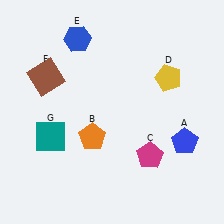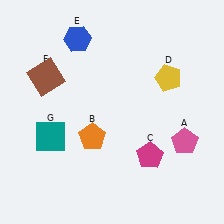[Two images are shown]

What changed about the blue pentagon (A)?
In Image 1, A is blue. In Image 2, it changed to pink.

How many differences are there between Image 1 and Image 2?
There is 1 difference between the two images.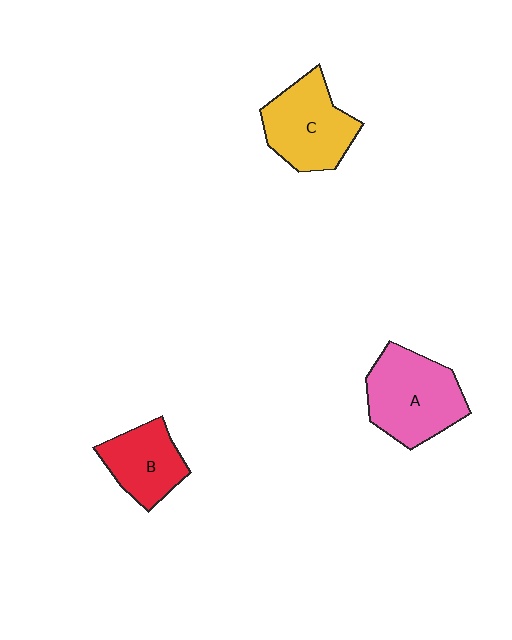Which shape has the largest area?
Shape A (pink).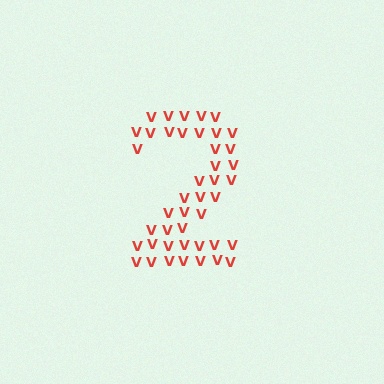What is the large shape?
The large shape is the digit 2.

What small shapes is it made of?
It is made of small letter V's.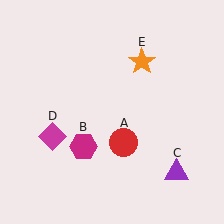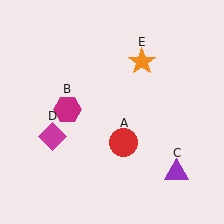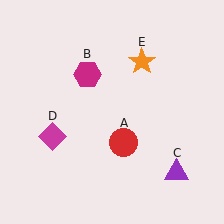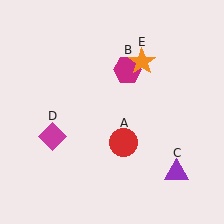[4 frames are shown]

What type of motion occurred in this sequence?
The magenta hexagon (object B) rotated clockwise around the center of the scene.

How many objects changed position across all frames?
1 object changed position: magenta hexagon (object B).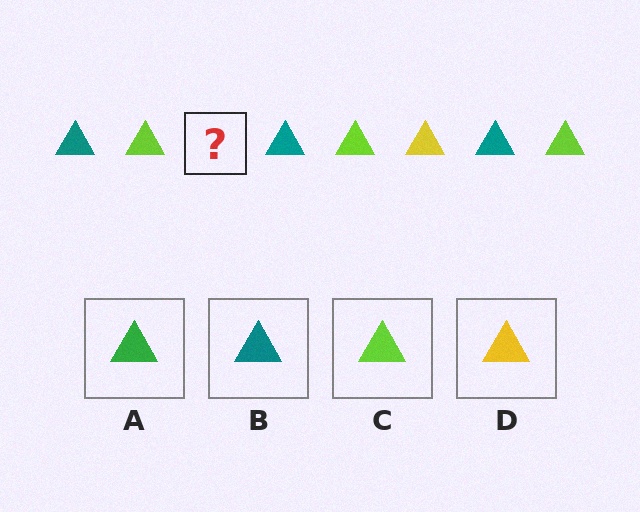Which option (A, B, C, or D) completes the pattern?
D.